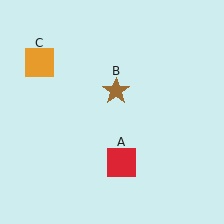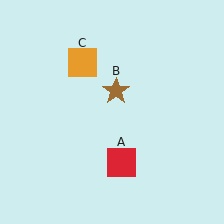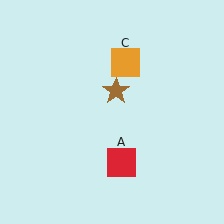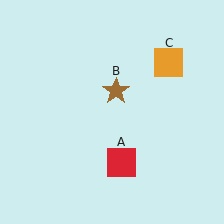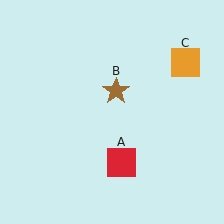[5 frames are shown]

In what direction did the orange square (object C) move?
The orange square (object C) moved right.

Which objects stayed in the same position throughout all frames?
Red square (object A) and brown star (object B) remained stationary.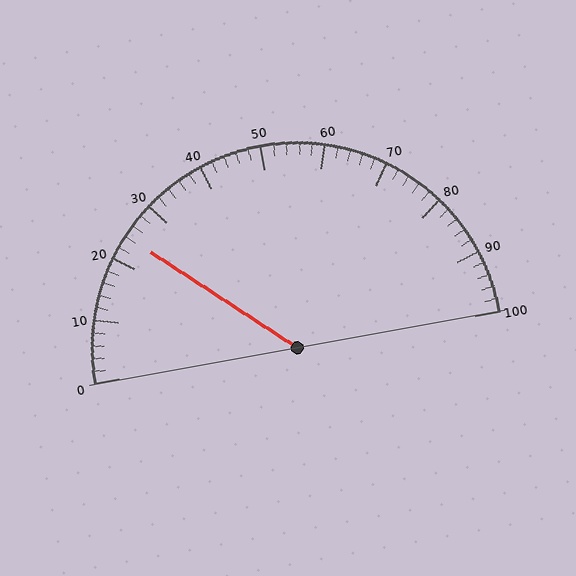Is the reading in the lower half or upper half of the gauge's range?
The reading is in the lower half of the range (0 to 100).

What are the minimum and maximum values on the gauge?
The gauge ranges from 0 to 100.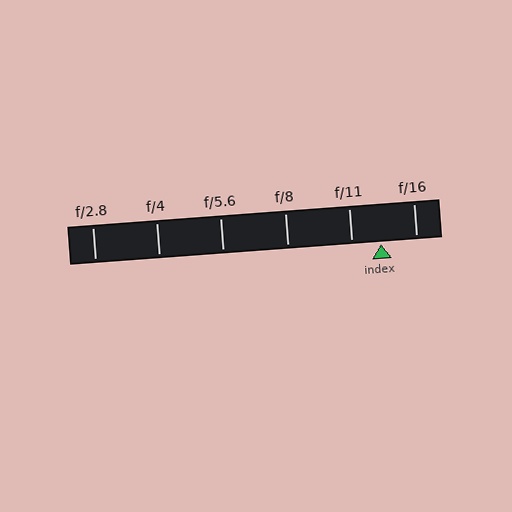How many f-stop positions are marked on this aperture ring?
There are 6 f-stop positions marked.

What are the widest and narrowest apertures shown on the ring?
The widest aperture shown is f/2.8 and the narrowest is f/16.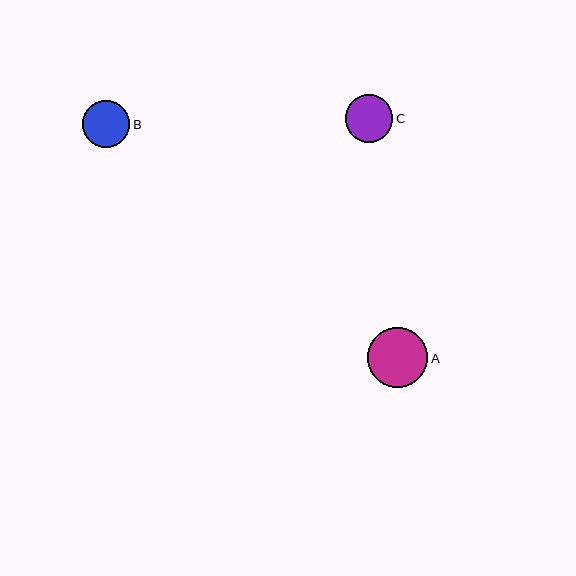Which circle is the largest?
Circle A is the largest with a size of approximately 60 pixels.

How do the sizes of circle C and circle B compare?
Circle C and circle B are approximately the same size.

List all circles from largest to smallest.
From largest to smallest: A, C, B.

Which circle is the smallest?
Circle B is the smallest with a size of approximately 47 pixels.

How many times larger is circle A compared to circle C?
Circle A is approximately 1.3 times the size of circle C.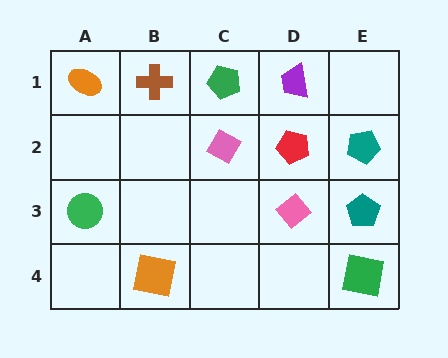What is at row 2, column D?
A red pentagon.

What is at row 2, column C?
A pink diamond.